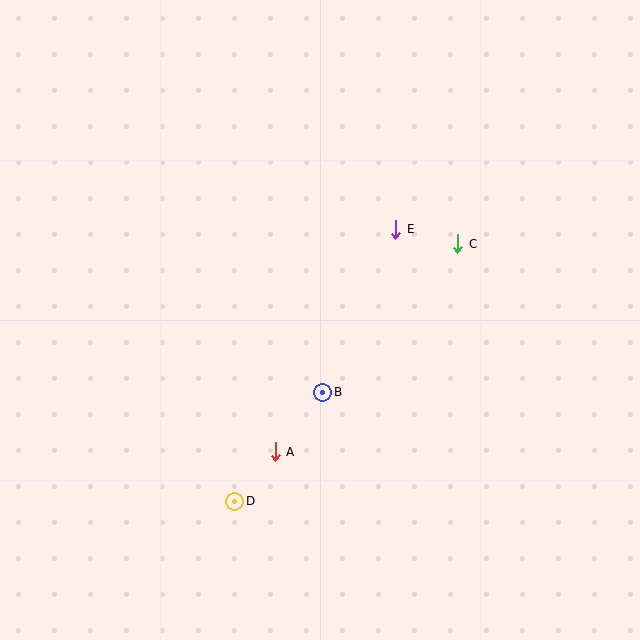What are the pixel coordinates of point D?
Point D is at (235, 501).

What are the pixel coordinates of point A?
Point A is at (275, 452).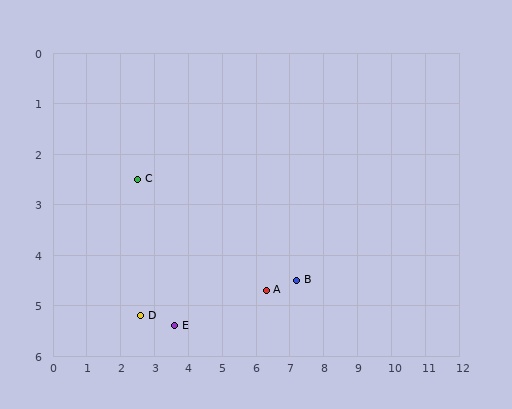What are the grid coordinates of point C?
Point C is at approximately (2.5, 2.5).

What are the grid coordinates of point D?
Point D is at approximately (2.6, 5.2).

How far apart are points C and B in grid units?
Points C and B are about 5.1 grid units apart.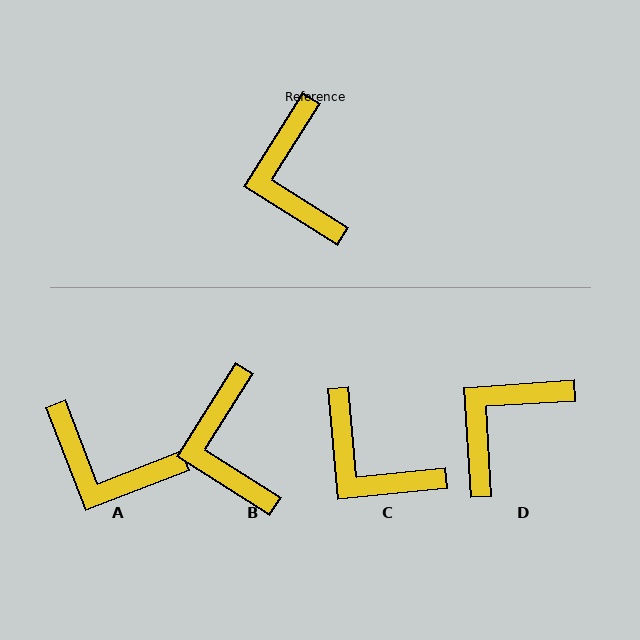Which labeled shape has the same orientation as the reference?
B.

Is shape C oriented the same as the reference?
No, it is off by about 38 degrees.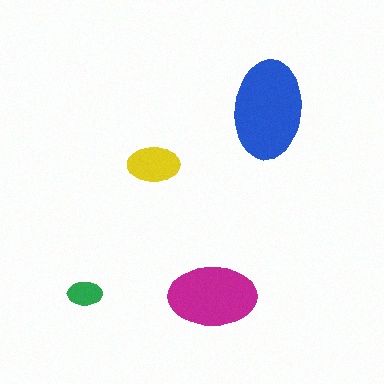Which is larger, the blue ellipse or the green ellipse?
The blue one.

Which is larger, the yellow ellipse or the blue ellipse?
The blue one.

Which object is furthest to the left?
The green ellipse is leftmost.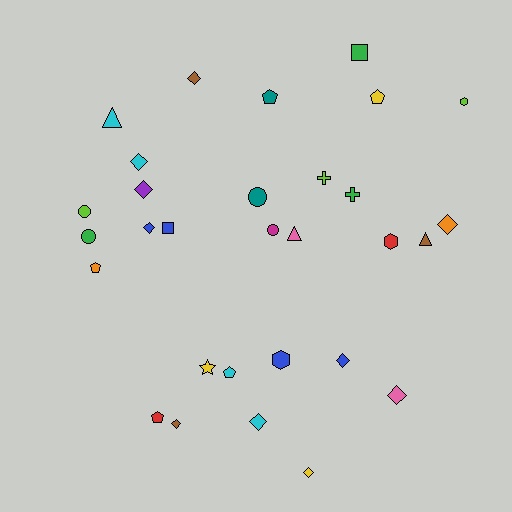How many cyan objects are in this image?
There are 4 cyan objects.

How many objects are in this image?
There are 30 objects.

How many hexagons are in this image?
There are 3 hexagons.